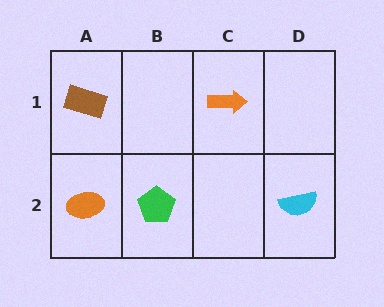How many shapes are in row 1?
2 shapes.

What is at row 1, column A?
A brown rectangle.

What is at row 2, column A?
An orange ellipse.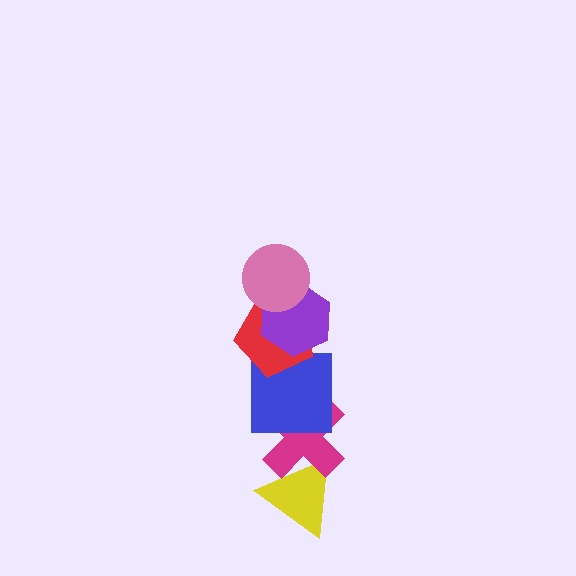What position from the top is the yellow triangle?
The yellow triangle is 6th from the top.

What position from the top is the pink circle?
The pink circle is 1st from the top.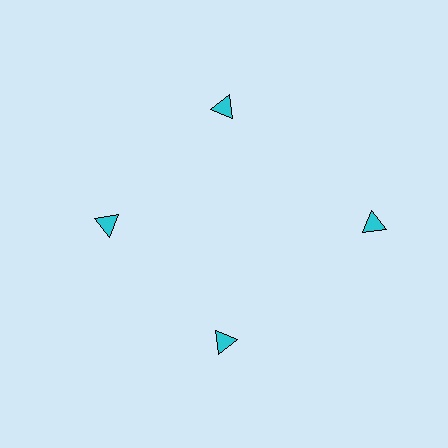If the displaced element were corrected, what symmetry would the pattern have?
It would have 4-fold rotational symmetry — the pattern would map onto itself every 90 degrees.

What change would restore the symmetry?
The symmetry would be restored by moving it inward, back onto the ring so that all 4 triangles sit at equal angles and equal distance from the center.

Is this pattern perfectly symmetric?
No. The 4 cyan triangles are arranged in a ring, but one element near the 3 o'clock position is pushed outward from the center, breaking the 4-fold rotational symmetry.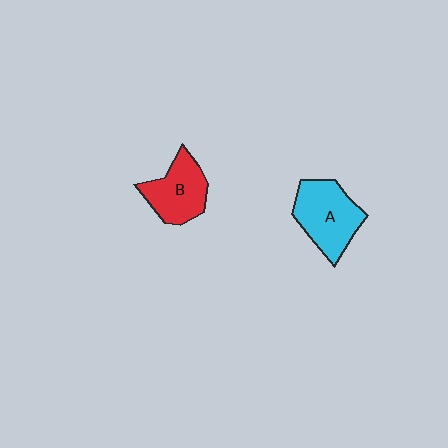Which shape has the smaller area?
Shape B (red).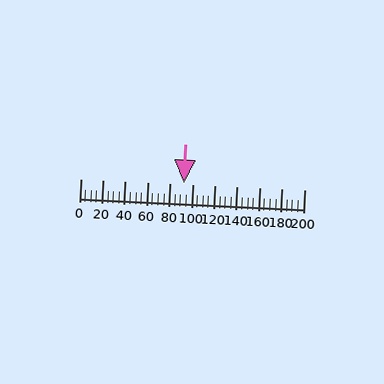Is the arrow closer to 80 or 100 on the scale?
The arrow is closer to 100.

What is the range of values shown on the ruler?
The ruler shows values from 0 to 200.